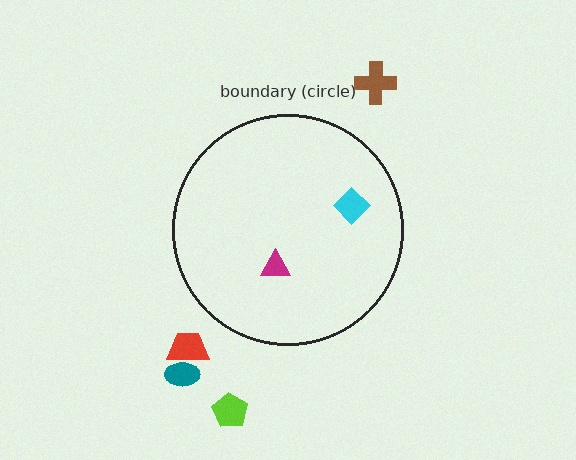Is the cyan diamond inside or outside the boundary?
Inside.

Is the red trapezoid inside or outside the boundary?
Outside.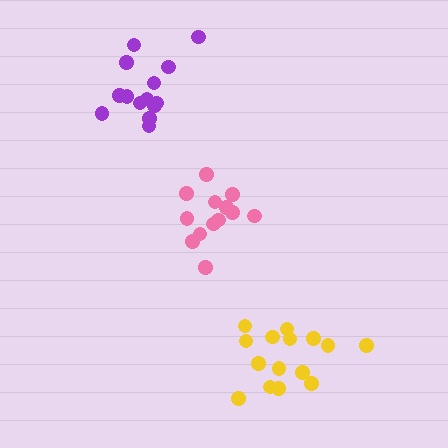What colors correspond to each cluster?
The clusters are colored: purple, pink, yellow.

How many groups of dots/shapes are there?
There are 3 groups.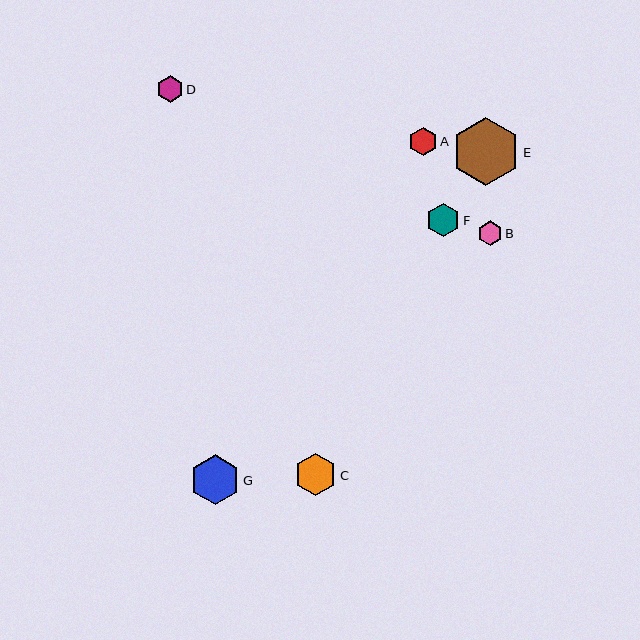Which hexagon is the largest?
Hexagon E is the largest with a size of approximately 68 pixels.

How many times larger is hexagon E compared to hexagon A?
Hexagon E is approximately 2.4 times the size of hexagon A.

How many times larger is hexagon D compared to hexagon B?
Hexagon D is approximately 1.1 times the size of hexagon B.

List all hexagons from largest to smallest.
From largest to smallest: E, G, C, F, A, D, B.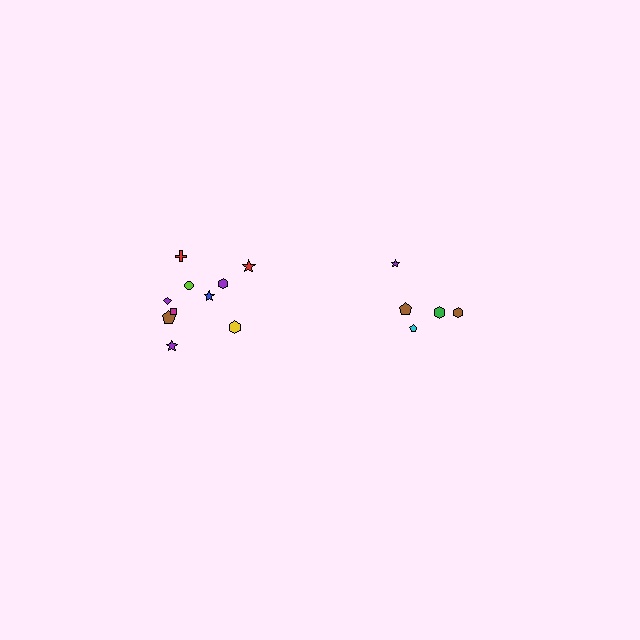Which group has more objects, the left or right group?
The left group.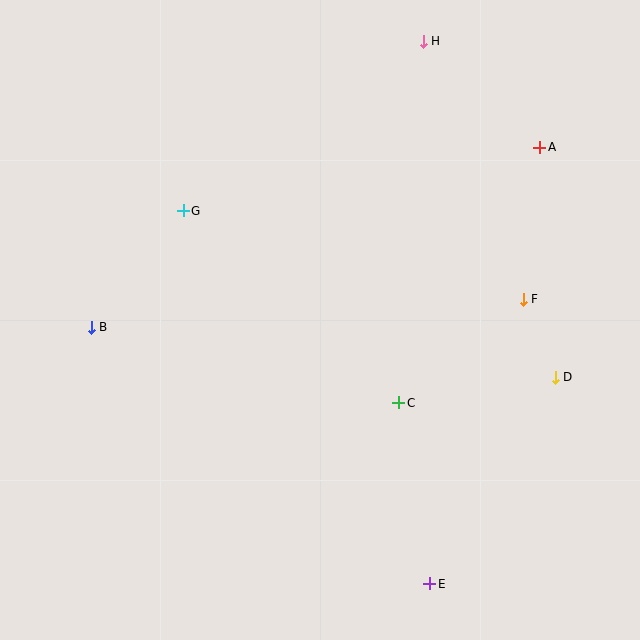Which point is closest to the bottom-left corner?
Point B is closest to the bottom-left corner.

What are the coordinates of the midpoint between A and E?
The midpoint between A and E is at (485, 366).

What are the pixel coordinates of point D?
Point D is at (555, 377).